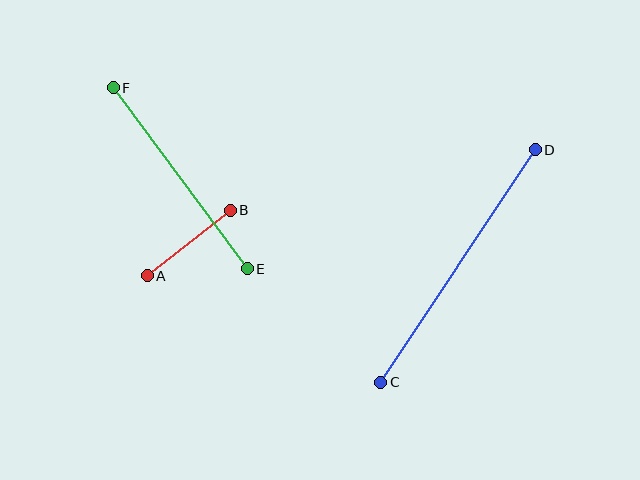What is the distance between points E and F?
The distance is approximately 225 pixels.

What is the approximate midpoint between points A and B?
The midpoint is at approximately (189, 243) pixels.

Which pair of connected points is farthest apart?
Points C and D are farthest apart.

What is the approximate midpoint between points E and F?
The midpoint is at approximately (180, 178) pixels.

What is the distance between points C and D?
The distance is approximately 279 pixels.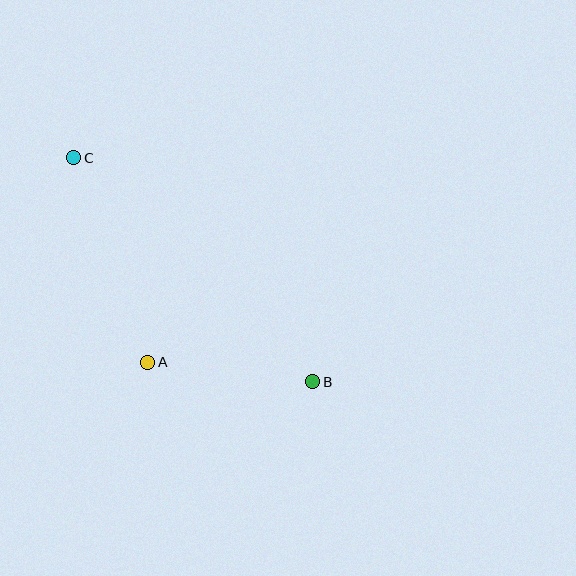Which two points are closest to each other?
Points A and B are closest to each other.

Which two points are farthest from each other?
Points B and C are farthest from each other.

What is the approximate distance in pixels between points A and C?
The distance between A and C is approximately 217 pixels.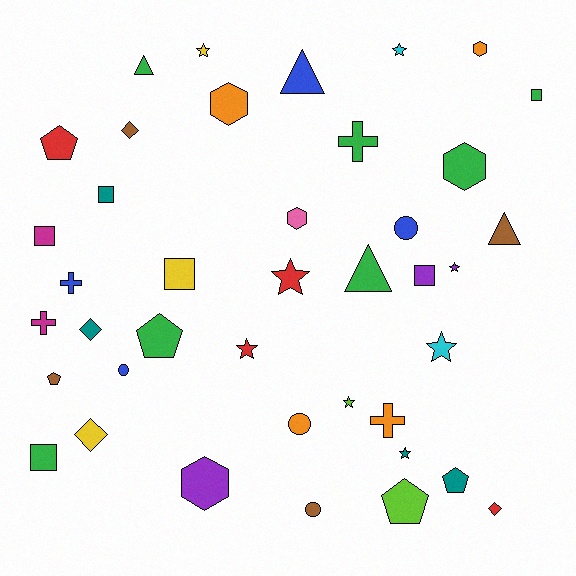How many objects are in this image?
There are 40 objects.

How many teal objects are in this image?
There are 4 teal objects.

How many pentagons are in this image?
There are 5 pentagons.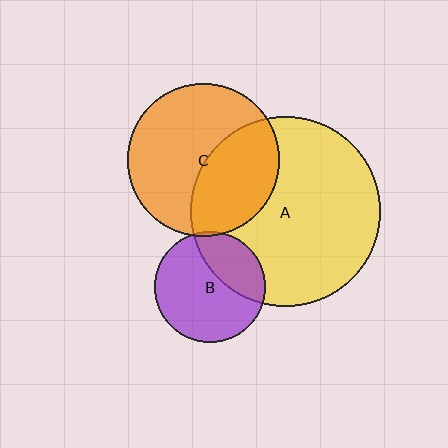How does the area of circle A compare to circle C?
Approximately 1.5 times.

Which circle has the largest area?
Circle A (yellow).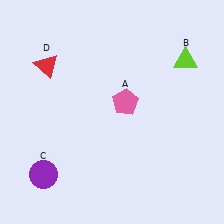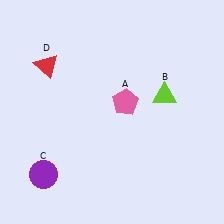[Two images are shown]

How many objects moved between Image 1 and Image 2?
1 object moved between the two images.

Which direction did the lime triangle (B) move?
The lime triangle (B) moved down.